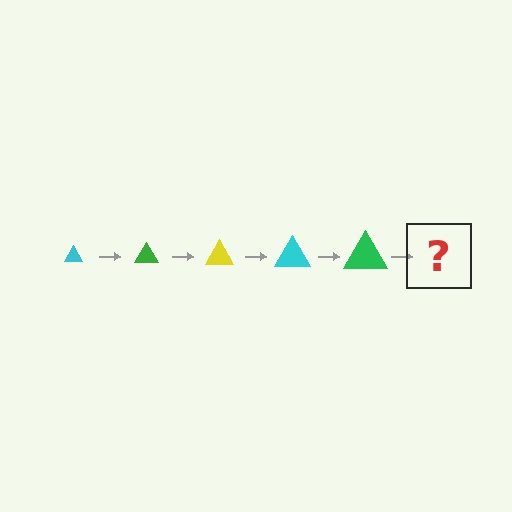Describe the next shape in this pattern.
It should be a yellow triangle, larger than the previous one.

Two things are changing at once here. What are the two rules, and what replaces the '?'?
The two rules are that the triangle grows larger each step and the color cycles through cyan, green, and yellow. The '?' should be a yellow triangle, larger than the previous one.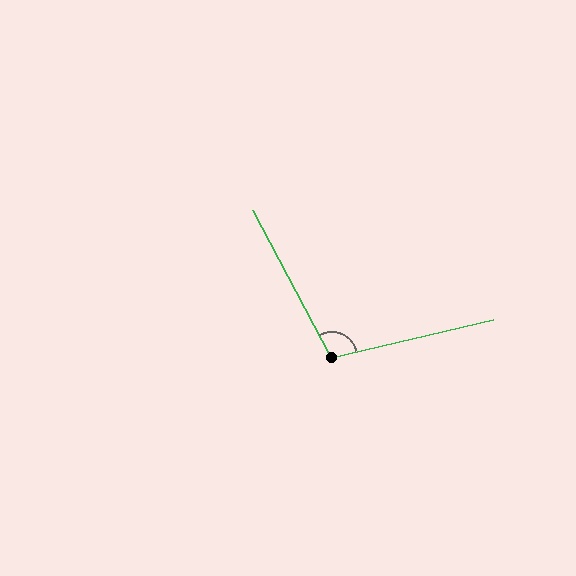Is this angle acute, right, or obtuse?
It is obtuse.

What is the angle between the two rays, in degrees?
Approximately 105 degrees.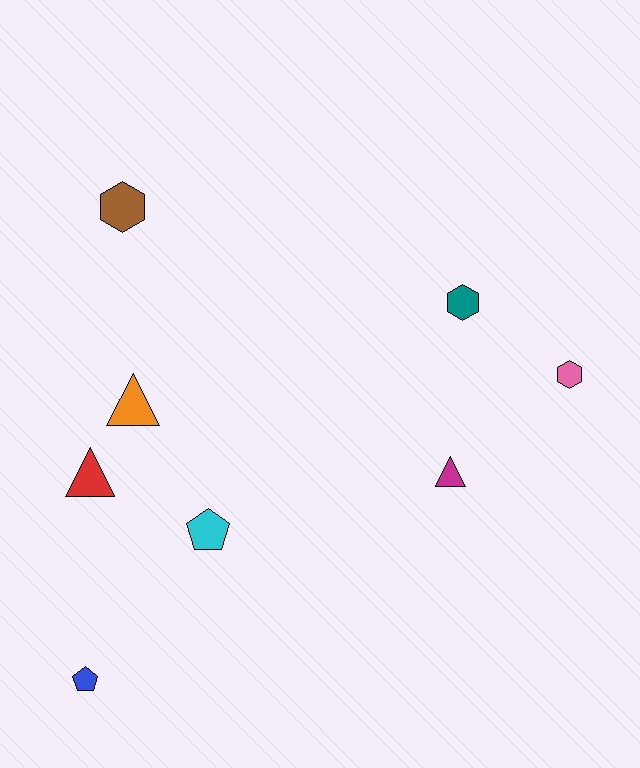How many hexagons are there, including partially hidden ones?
There are 3 hexagons.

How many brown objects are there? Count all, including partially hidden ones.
There is 1 brown object.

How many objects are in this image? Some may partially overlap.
There are 8 objects.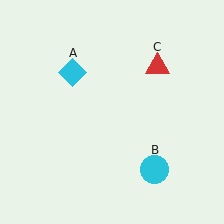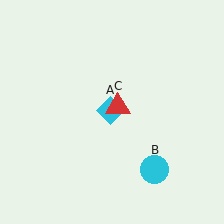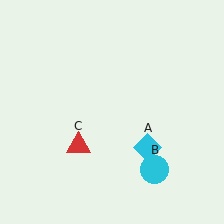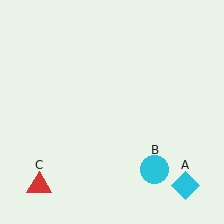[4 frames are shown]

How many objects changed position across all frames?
2 objects changed position: cyan diamond (object A), red triangle (object C).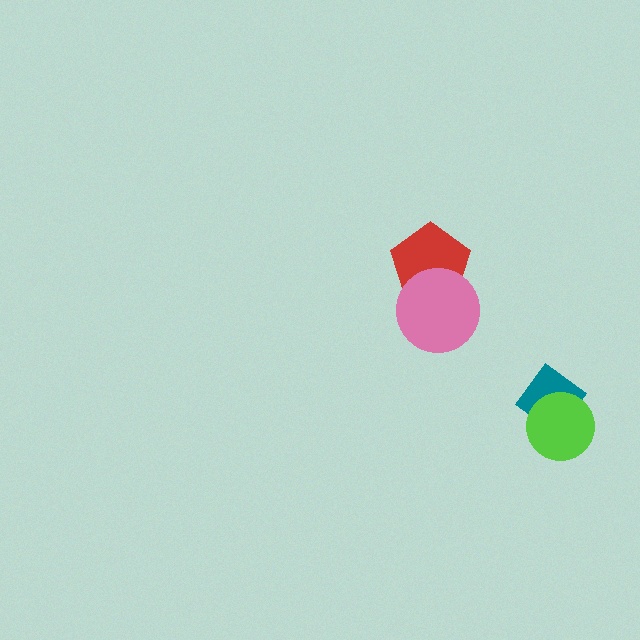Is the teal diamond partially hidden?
Yes, it is partially covered by another shape.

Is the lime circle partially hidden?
No, no other shape covers it.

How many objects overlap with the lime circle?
1 object overlaps with the lime circle.